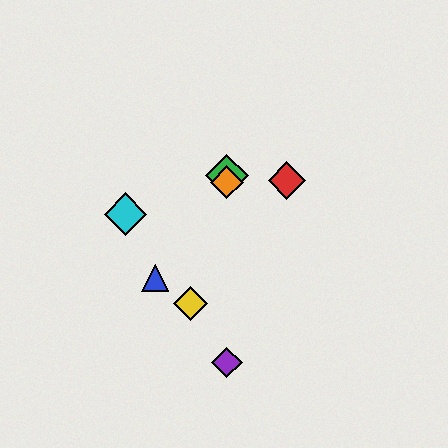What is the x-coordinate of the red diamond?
The red diamond is at x≈287.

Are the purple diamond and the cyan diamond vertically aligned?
No, the purple diamond is at x≈227 and the cyan diamond is at x≈125.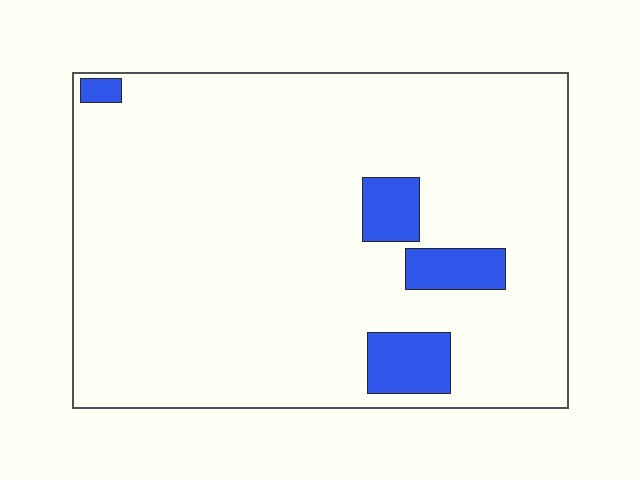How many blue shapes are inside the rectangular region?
4.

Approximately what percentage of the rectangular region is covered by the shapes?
Approximately 10%.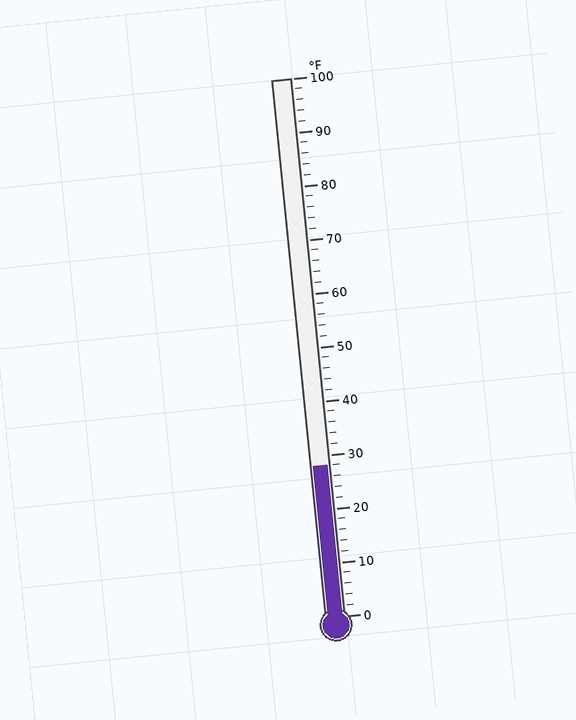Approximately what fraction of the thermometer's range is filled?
The thermometer is filled to approximately 30% of its range.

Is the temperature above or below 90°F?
The temperature is below 90°F.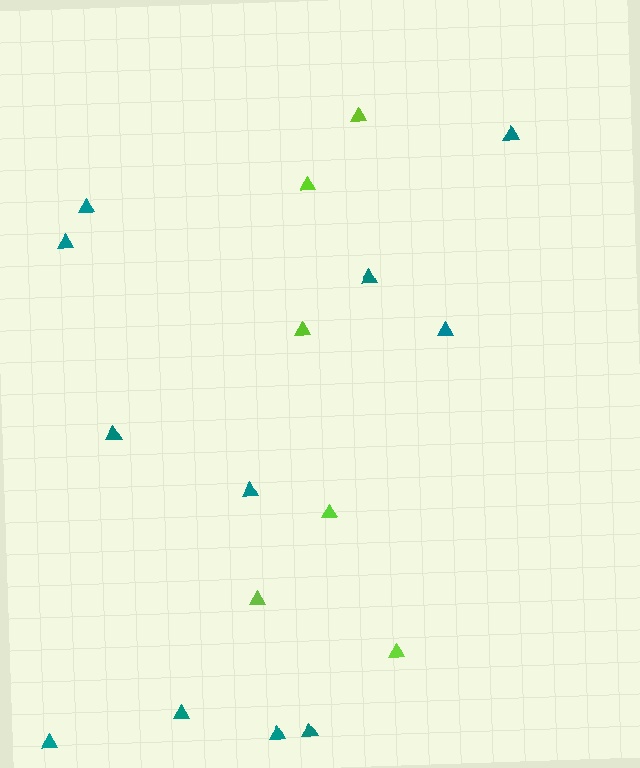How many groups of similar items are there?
There are 2 groups: one group of teal triangles (11) and one group of lime triangles (6).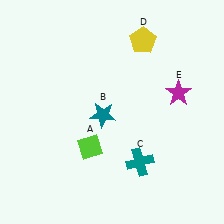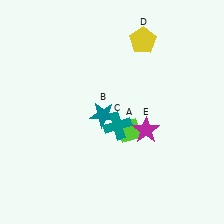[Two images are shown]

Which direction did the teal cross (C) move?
The teal cross (C) moved up.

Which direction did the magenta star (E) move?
The magenta star (E) moved down.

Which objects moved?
The objects that moved are: the lime diamond (A), the teal cross (C), the magenta star (E).